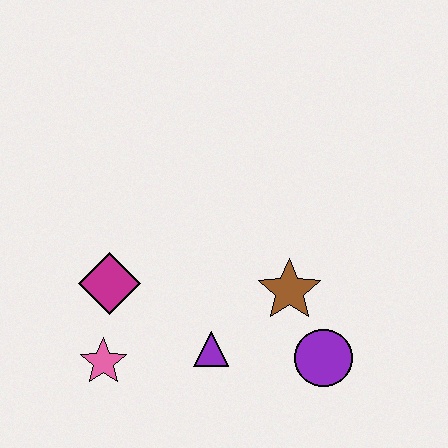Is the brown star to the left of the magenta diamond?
No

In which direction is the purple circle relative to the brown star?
The purple circle is below the brown star.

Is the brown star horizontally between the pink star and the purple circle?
Yes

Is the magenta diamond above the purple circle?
Yes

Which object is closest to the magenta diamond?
The pink star is closest to the magenta diamond.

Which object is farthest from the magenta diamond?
The purple circle is farthest from the magenta diamond.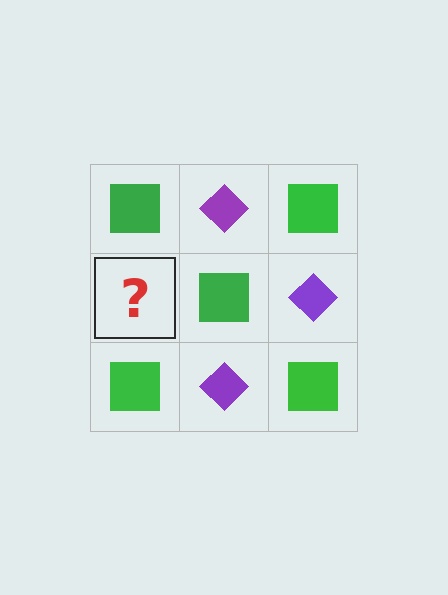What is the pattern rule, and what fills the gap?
The rule is that it alternates green square and purple diamond in a checkerboard pattern. The gap should be filled with a purple diamond.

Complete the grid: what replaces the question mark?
The question mark should be replaced with a purple diamond.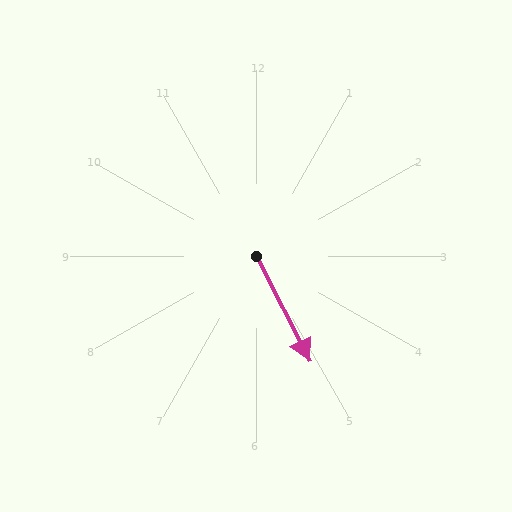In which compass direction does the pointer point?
Southeast.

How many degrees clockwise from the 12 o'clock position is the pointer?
Approximately 153 degrees.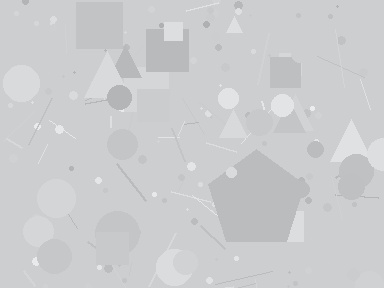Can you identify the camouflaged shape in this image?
The camouflaged shape is a pentagon.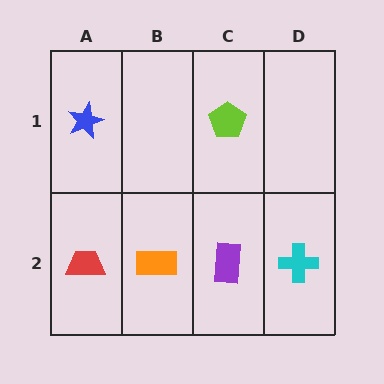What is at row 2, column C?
A purple rectangle.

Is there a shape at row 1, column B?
No, that cell is empty.